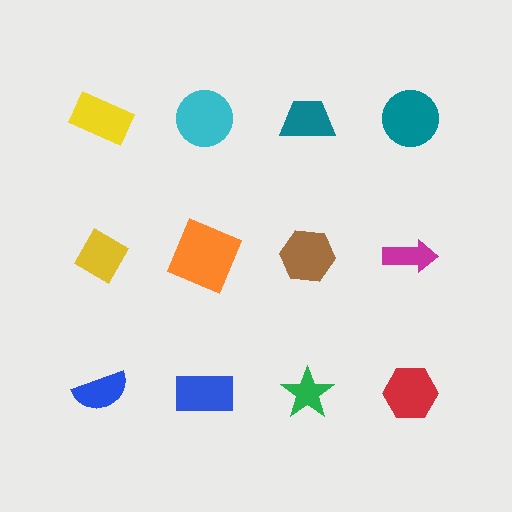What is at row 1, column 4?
A teal circle.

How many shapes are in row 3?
4 shapes.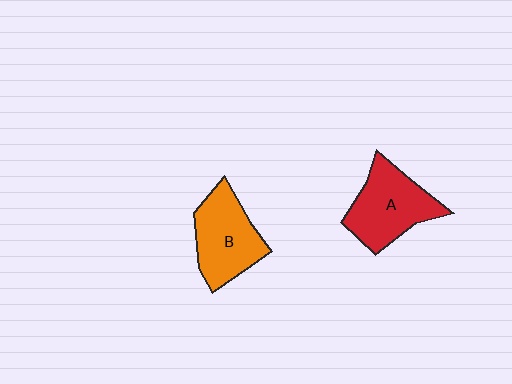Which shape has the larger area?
Shape A (red).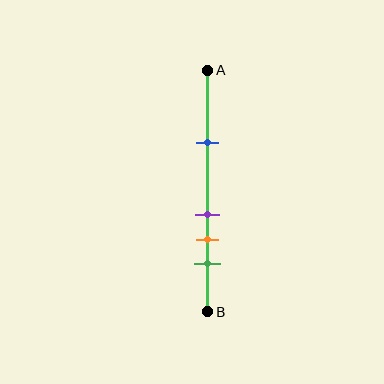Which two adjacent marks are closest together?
The purple and orange marks are the closest adjacent pair.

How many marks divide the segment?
There are 4 marks dividing the segment.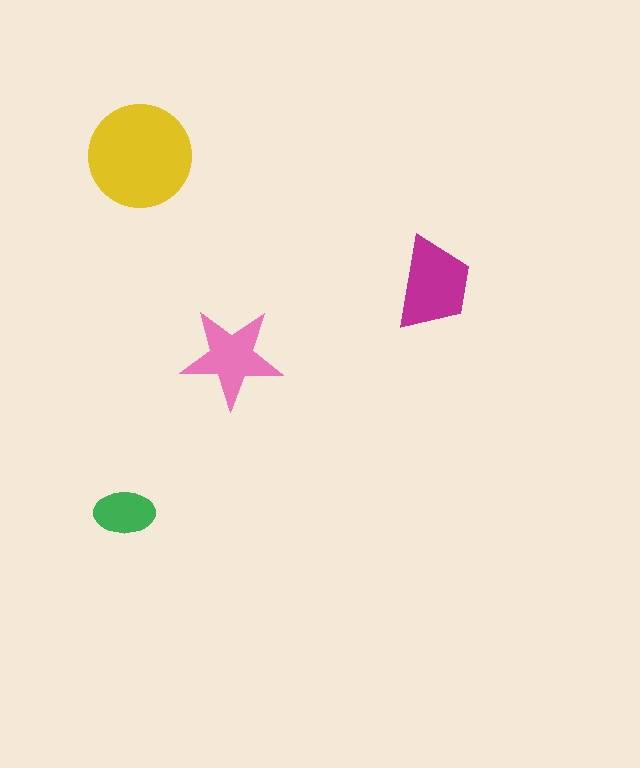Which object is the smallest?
The green ellipse.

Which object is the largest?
The yellow circle.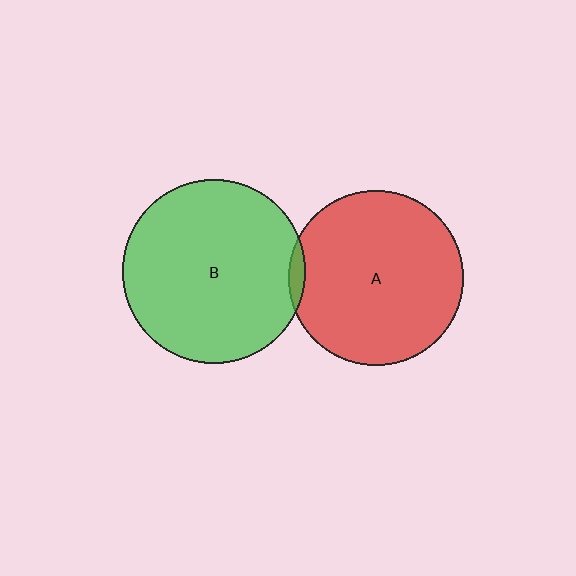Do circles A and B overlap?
Yes.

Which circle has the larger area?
Circle B (green).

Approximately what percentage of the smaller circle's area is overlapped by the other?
Approximately 5%.